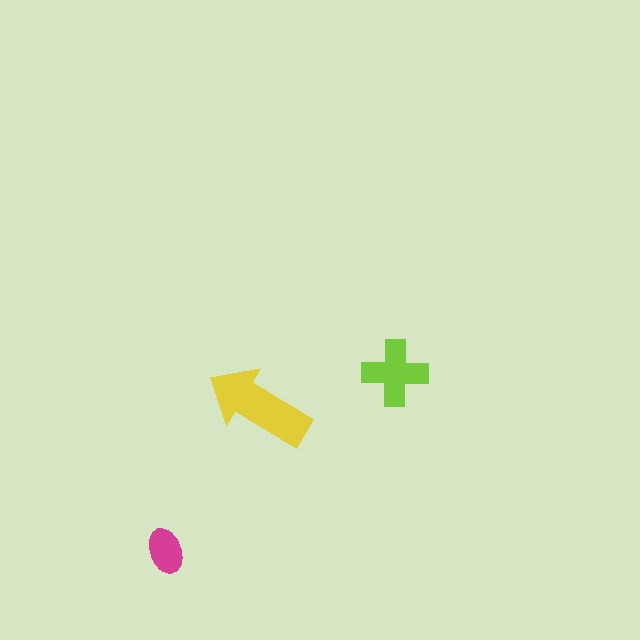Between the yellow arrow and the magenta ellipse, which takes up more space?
The yellow arrow.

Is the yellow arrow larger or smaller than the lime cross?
Larger.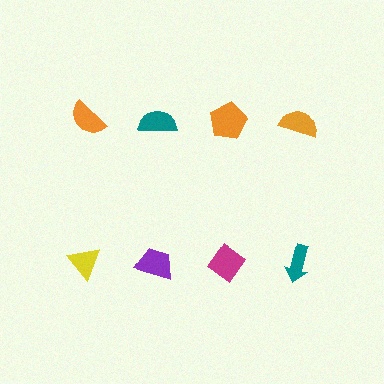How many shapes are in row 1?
4 shapes.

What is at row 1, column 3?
An orange pentagon.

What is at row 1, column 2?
A teal semicircle.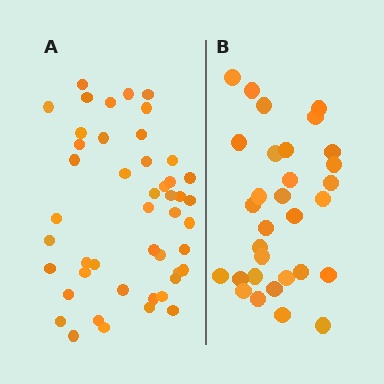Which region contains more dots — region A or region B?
Region A (the left region) has more dots.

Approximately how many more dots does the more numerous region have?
Region A has approximately 15 more dots than region B.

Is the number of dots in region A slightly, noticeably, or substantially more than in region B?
Region A has substantially more. The ratio is roughly 1.5 to 1.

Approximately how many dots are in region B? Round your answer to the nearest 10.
About 30 dots. (The exact count is 31, which rounds to 30.)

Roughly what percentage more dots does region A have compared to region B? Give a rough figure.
About 50% more.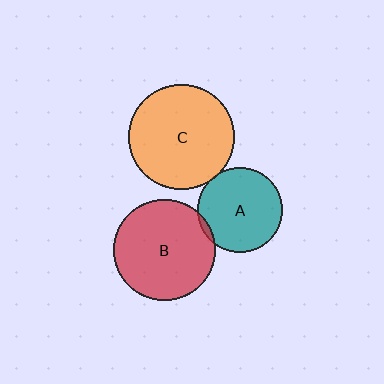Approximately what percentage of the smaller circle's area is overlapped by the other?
Approximately 5%.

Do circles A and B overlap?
Yes.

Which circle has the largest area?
Circle C (orange).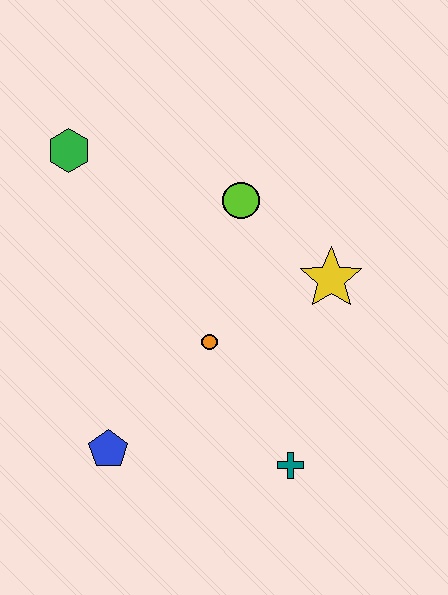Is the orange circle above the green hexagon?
No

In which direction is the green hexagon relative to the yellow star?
The green hexagon is to the left of the yellow star.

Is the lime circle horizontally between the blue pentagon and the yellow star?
Yes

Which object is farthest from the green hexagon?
The teal cross is farthest from the green hexagon.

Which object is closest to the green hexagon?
The lime circle is closest to the green hexagon.